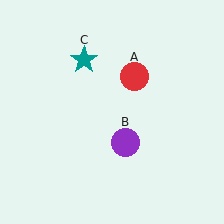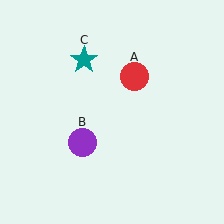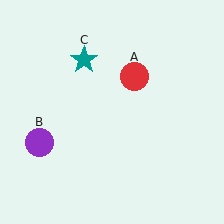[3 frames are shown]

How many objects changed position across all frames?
1 object changed position: purple circle (object B).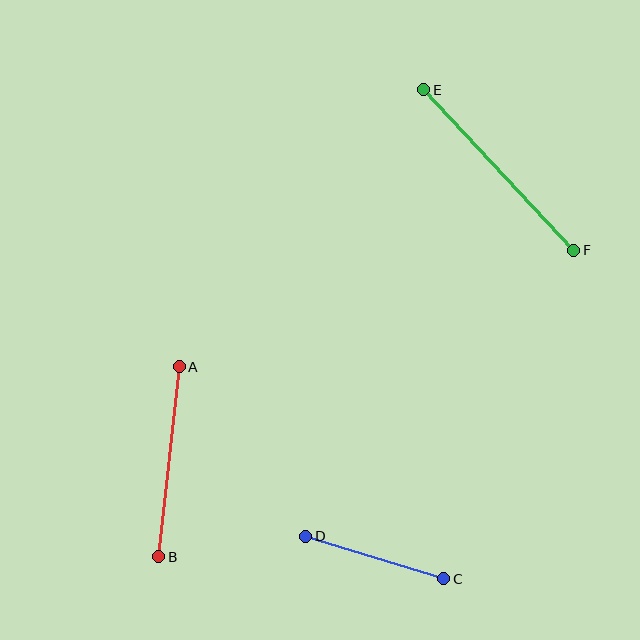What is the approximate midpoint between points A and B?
The midpoint is at approximately (169, 462) pixels.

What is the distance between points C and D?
The distance is approximately 144 pixels.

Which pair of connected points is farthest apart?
Points E and F are farthest apart.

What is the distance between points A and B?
The distance is approximately 191 pixels.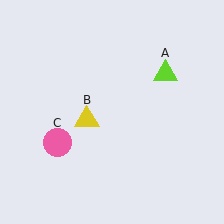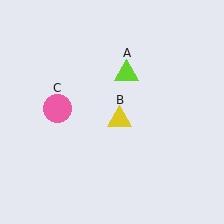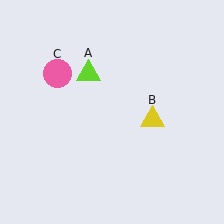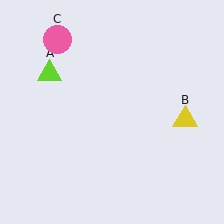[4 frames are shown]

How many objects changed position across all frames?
3 objects changed position: lime triangle (object A), yellow triangle (object B), pink circle (object C).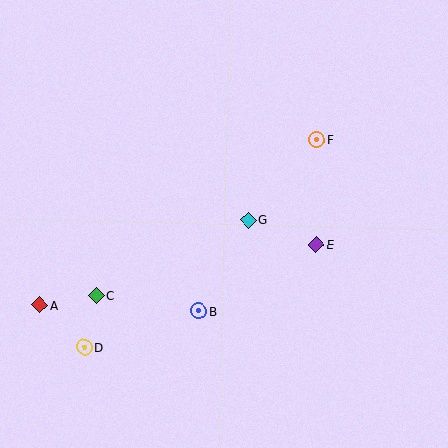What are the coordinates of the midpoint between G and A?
The midpoint between G and A is at (144, 263).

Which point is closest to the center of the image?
Point G at (248, 220) is closest to the center.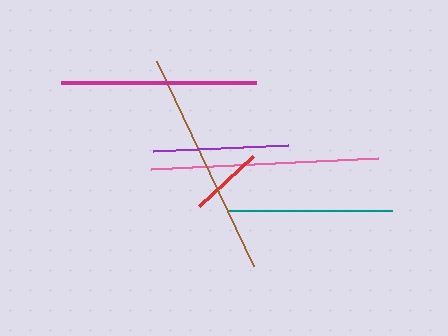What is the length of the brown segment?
The brown segment is approximately 226 pixels long.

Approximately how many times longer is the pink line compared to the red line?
The pink line is approximately 3.1 times the length of the red line.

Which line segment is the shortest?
The red line is the shortest at approximately 73 pixels.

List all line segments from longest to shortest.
From longest to shortest: pink, brown, magenta, teal, purple, red.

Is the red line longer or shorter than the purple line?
The purple line is longer than the red line.